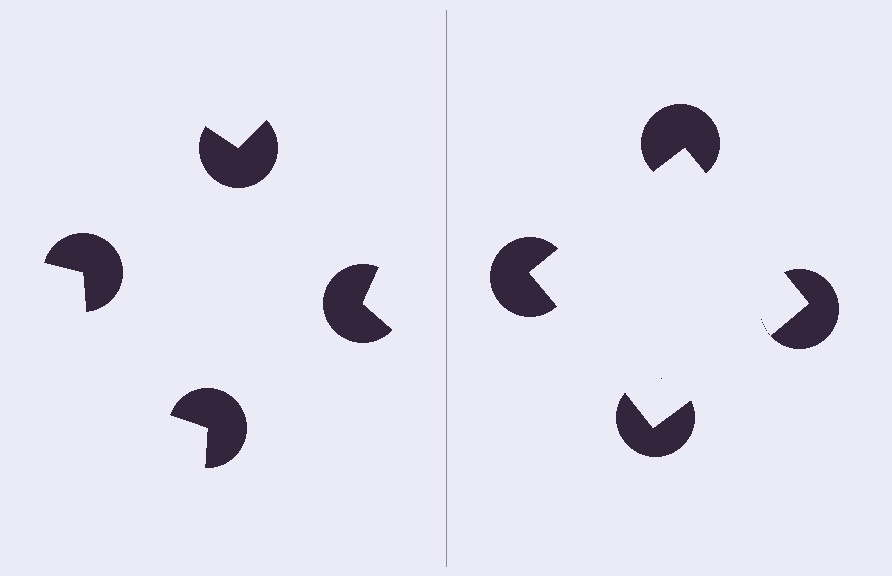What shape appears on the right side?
An illusory square.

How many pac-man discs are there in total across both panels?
8 — 4 on each side.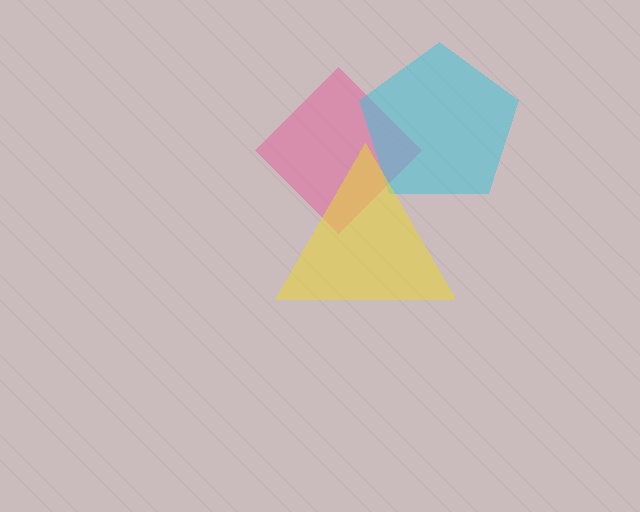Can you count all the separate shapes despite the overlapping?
Yes, there are 3 separate shapes.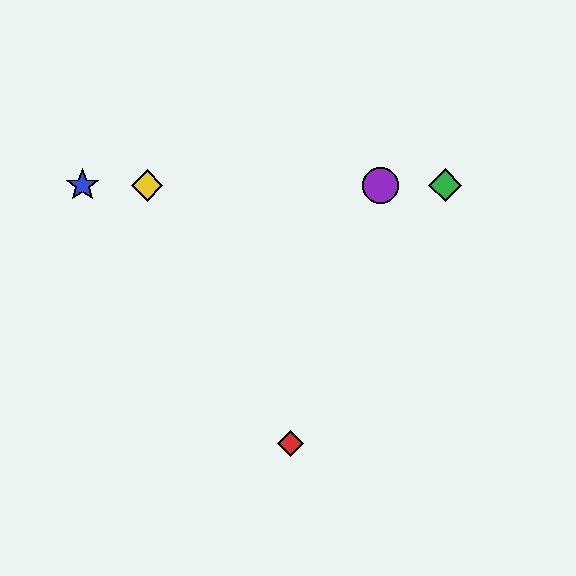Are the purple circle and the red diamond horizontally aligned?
No, the purple circle is at y≈185 and the red diamond is at y≈443.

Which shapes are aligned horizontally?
The blue star, the green diamond, the yellow diamond, the purple circle are aligned horizontally.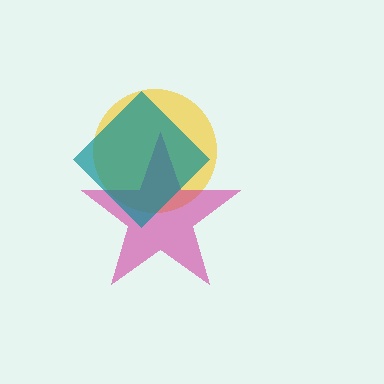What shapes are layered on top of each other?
The layered shapes are: a yellow circle, a magenta star, a teal diamond.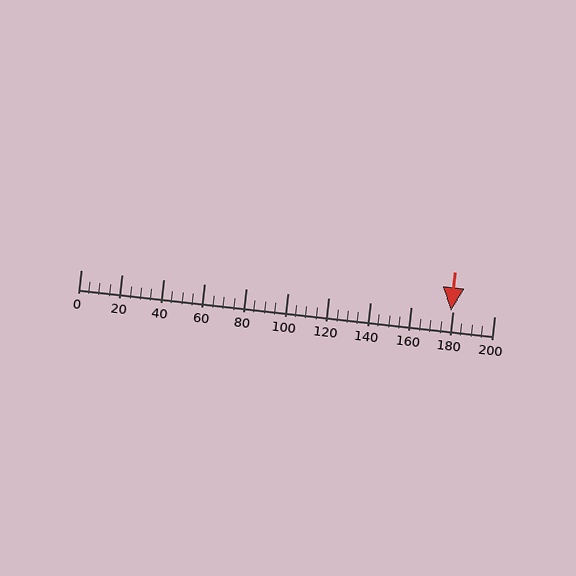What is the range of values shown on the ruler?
The ruler shows values from 0 to 200.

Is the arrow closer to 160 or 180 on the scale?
The arrow is closer to 180.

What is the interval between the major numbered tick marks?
The major tick marks are spaced 20 units apart.